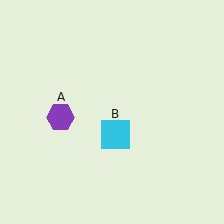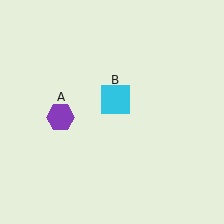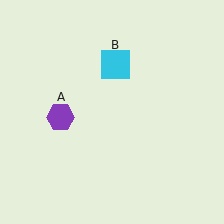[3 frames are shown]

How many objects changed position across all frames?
1 object changed position: cyan square (object B).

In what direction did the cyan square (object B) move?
The cyan square (object B) moved up.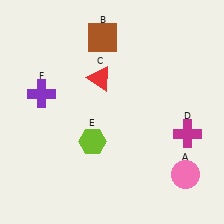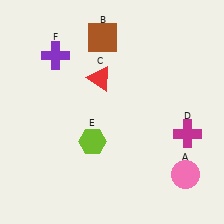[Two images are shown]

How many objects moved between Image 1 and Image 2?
1 object moved between the two images.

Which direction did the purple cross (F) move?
The purple cross (F) moved up.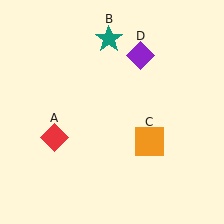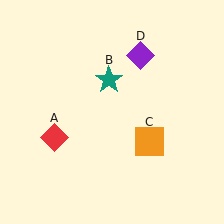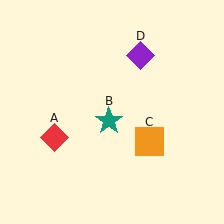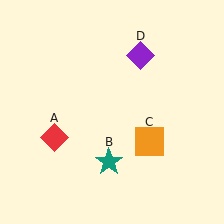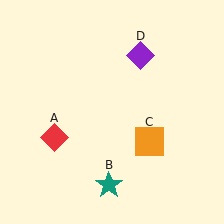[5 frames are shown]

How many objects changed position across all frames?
1 object changed position: teal star (object B).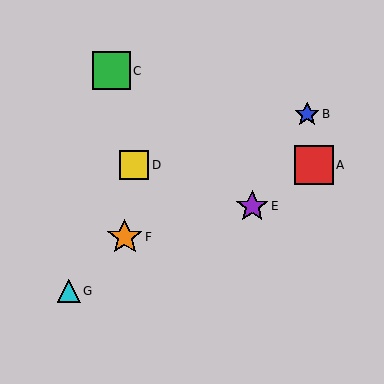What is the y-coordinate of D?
Object D is at y≈165.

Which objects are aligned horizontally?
Objects A, D are aligned horizontally.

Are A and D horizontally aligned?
Yes, both are at y≈165.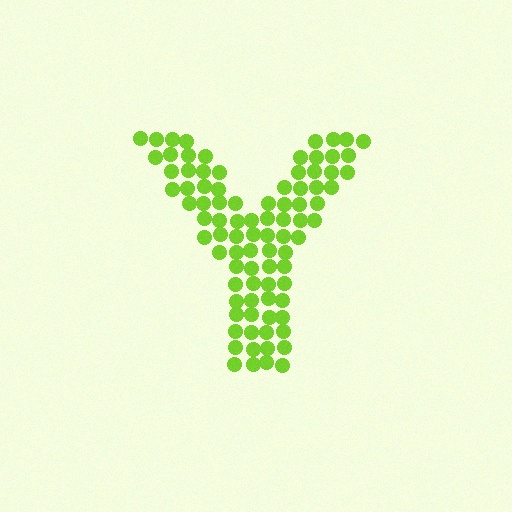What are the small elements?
The small elements are circles.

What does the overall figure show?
The overall figure shows the letter Y.